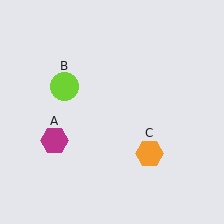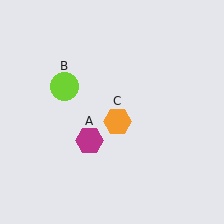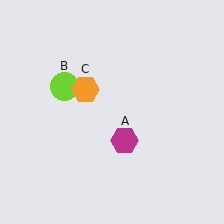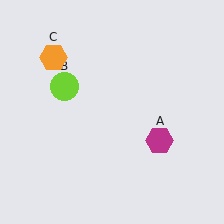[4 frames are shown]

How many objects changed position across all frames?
2 objects changed position: magenta hexagon (object A), orange hexagon (object C).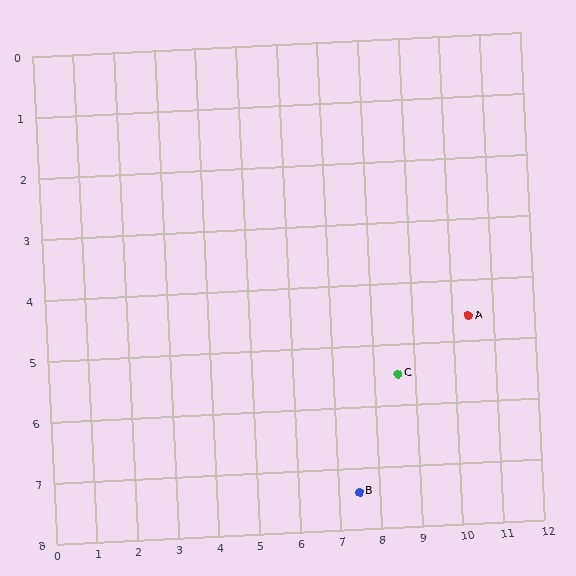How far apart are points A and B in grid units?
Points A and B are about 4.0 grid units apart.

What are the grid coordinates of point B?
Point B is at approximately (7.5, 7.4).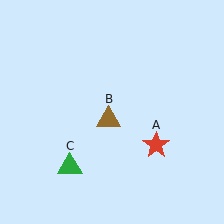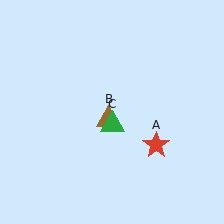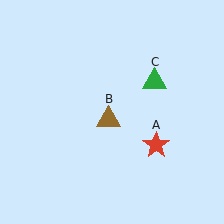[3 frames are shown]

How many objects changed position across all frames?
1 object changed position: green triangle (object C).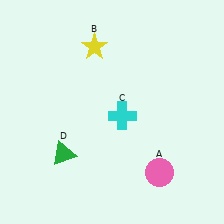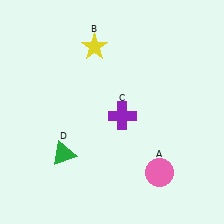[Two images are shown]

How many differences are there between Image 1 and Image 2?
There is 1 difference between the two images.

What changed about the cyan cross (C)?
In Image 1, C is cyan. In Image 2, it changed to purple.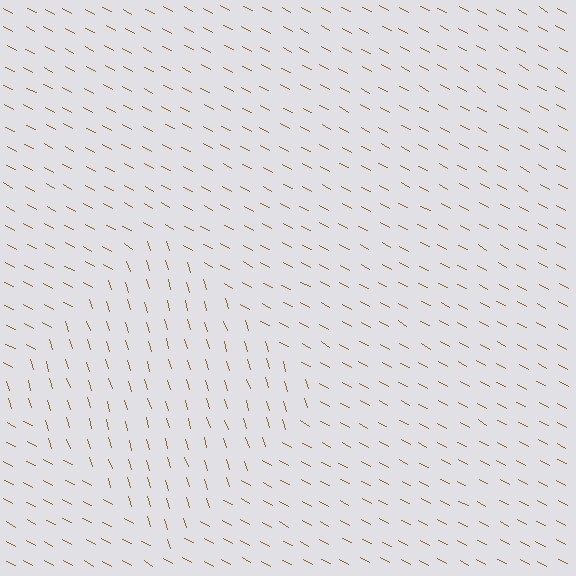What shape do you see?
I see a diamond.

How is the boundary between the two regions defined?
The boundary is defined purely by a change in line orientation (approximately 45 degrees difference). All lines are the same color and thickness.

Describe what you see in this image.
The image is filled with small brown line segments. A diamond region in the image has lines oriented differently from the surrounding lines, creating a visible texture boundary.